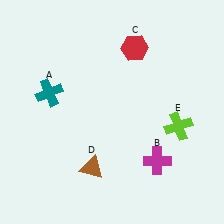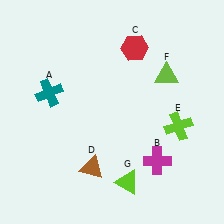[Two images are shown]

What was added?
A lime triangle (F), a lime triangle (G) were added in Image 2.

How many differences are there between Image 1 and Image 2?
There are 2 differences between the two images.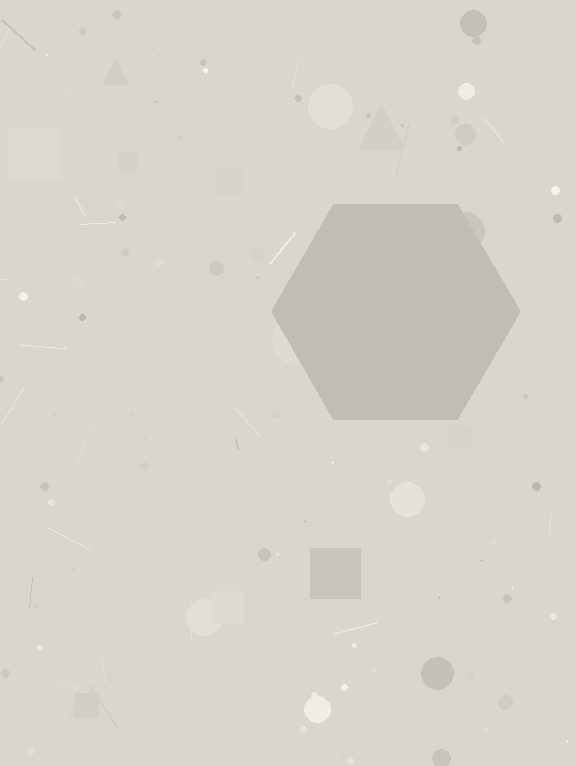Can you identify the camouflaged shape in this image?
The camouflaged shape is a hexagon.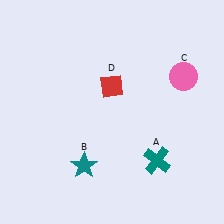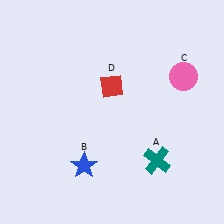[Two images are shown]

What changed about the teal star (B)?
In Image 1, B is teal. In Image 2, it changed to blue.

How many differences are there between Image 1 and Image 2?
There is 1 difference between the two images.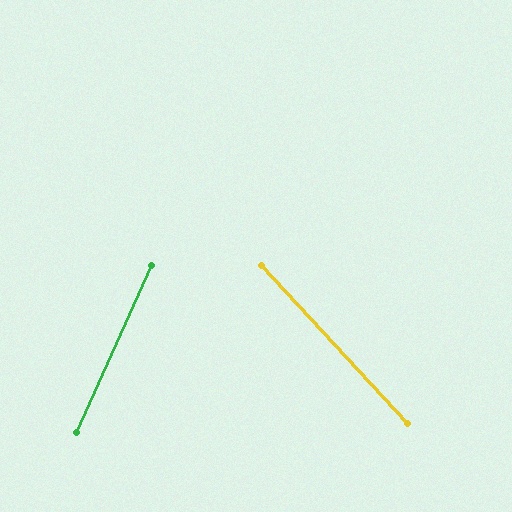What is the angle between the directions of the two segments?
Approximately 67 degrees.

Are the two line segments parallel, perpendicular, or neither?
Neither parallel nor perpendicular — they differ by about 67°.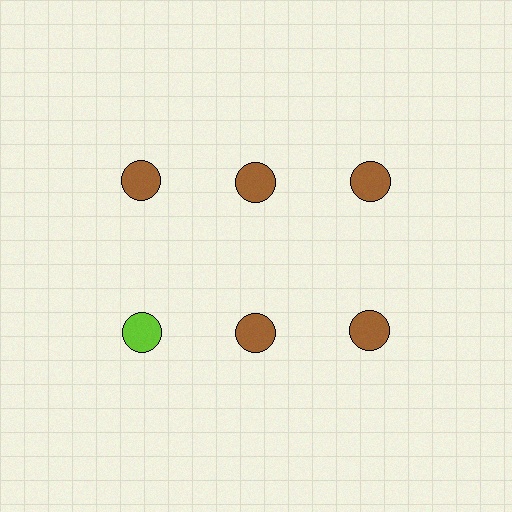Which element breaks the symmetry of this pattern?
The lime circle in the second row, leftmost column breaks the symmetry. All other shapes are brown circles.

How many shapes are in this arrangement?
There are 6 shapes arranged in a grid pattern.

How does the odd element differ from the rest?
It has a different color: lime instead of brown.